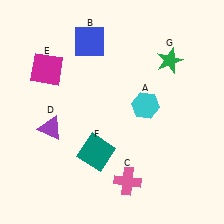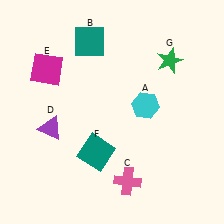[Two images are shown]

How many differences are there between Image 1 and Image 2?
There is 1 difference between the two images.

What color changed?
The square (B) changed from blue in Image 1 to teal in Image 2.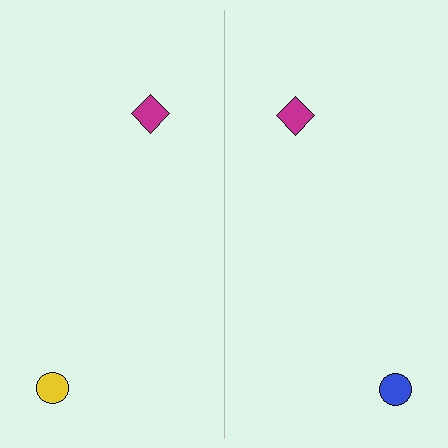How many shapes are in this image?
There are 4 shapes in this image.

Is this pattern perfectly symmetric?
No, the pattern is not perfectly symmetric. The blue circle on the right side breaks the symmetry — its mirror counterpart is yellow.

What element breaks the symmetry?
The blue circle on the right side breaks the symmetry — its mirror counterpart is yellow.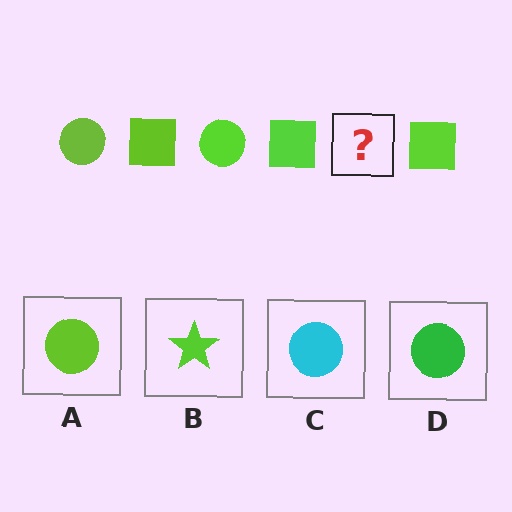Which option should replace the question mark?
Option A.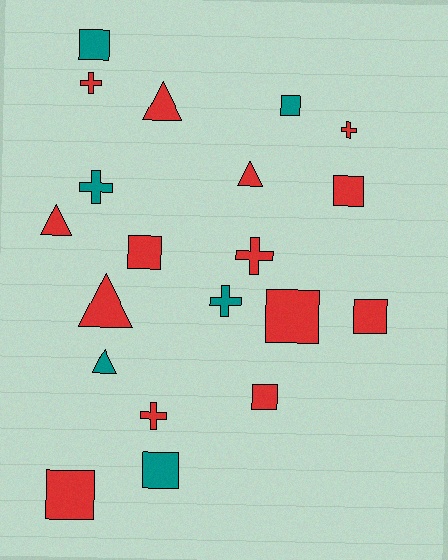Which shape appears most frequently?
Square, with 9 objects.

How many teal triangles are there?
There is 1 teal triangle.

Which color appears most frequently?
Red, with 14 objects.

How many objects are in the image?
There are 20 objects.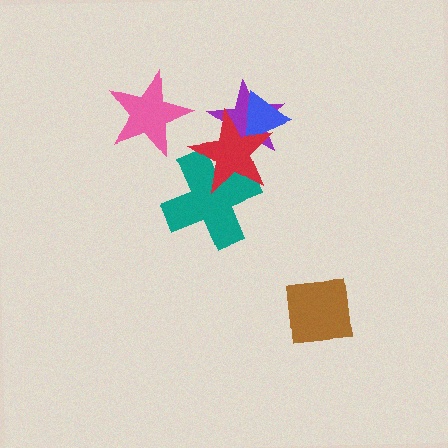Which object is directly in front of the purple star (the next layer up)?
The blue triangle is directly in front of the purple star.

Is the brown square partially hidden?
No, no other shape covers it.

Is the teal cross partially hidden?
Yes, it is partially covered by another shape.